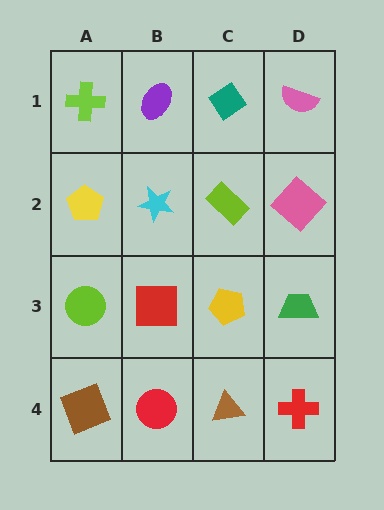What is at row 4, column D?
A red cross.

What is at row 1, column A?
A lime cross.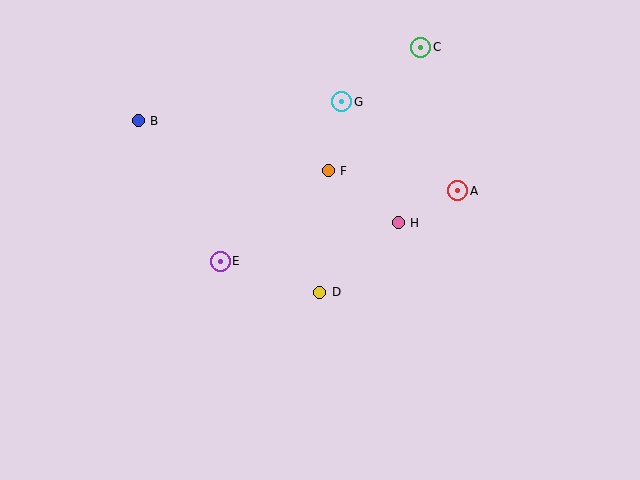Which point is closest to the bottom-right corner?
Point A is closest to the bottom-right corner.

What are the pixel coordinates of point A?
Point A is at (458, 191).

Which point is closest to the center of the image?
Point D at (320, 292) is closest to the center.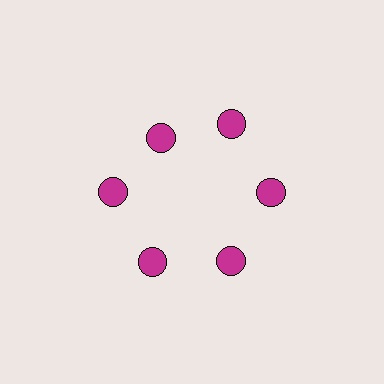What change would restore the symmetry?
The symmetry would be restored by moving it outward, back onto the ring so that all 6 circles sit at equal angles and equal distance from the center.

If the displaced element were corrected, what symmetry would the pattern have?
It would have 6-fold rotational symmetry — the pattern would map onto itself every 60 degrees.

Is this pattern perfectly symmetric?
No. The 6 magenta circles are arranged in a ring, but one element near the 11 o'clock position is pulled inward toward the center, breaking the 6-fold rotational symmetry.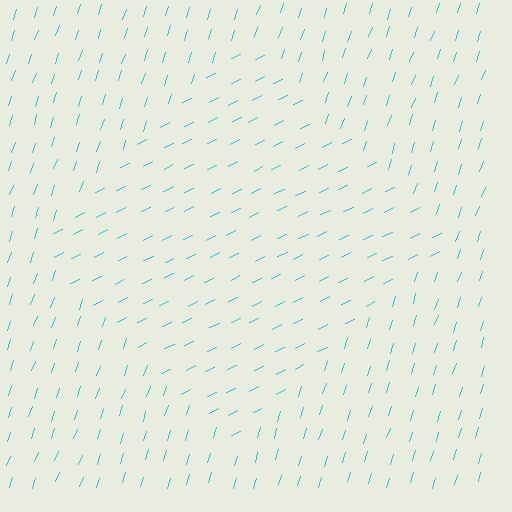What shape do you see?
I see a diamond.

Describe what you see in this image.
The image is filled with small cyan line segments. A diamond region in the image has lines oriented differently from the surrounding lines, creating a visible texture boundary.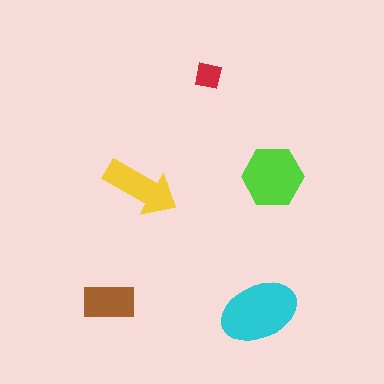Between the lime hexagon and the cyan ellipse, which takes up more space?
The cyan ellipse.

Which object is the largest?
The cyan ellipse.